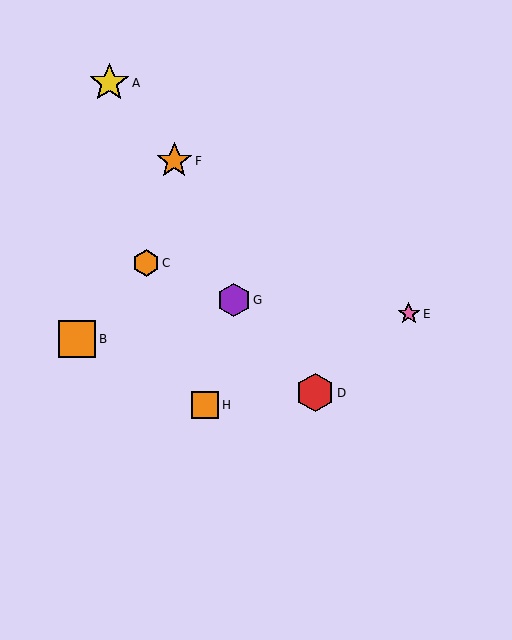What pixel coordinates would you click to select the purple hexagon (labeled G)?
Click at (234, 300) to select the purple hexagon G.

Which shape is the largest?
The yellow star (labeled A) is the largest.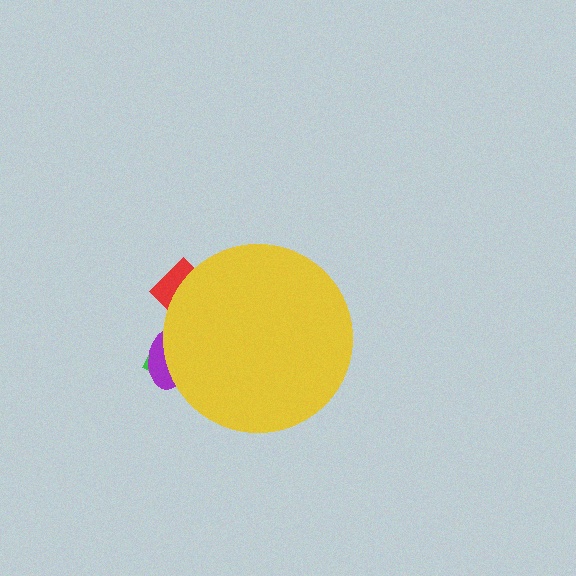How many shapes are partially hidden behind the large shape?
3 shapes are partially hidden.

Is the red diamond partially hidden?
Yes, the red diamond is partially hidden behind the yellow circle.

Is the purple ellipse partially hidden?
Yes, the purple ellipse is partially hidden behind the yellow circle.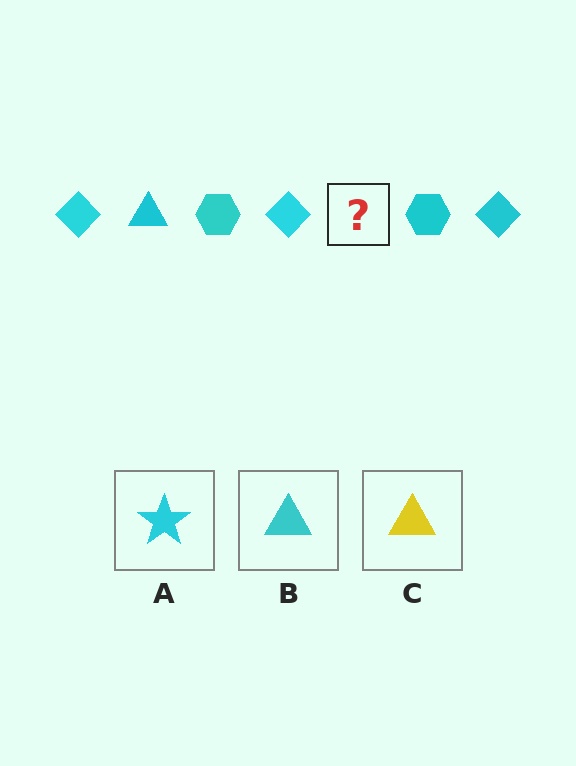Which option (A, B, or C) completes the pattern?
B.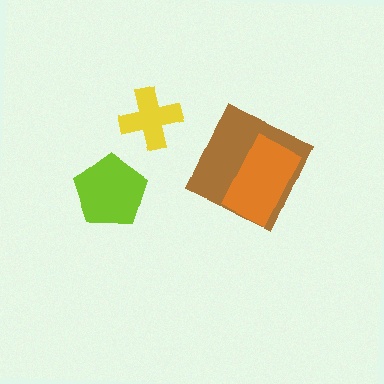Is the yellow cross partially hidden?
No, no other shape covers it.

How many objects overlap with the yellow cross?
0 objects overlap with the yellow cross.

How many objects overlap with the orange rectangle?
1 object overlaps with the orange rectangle.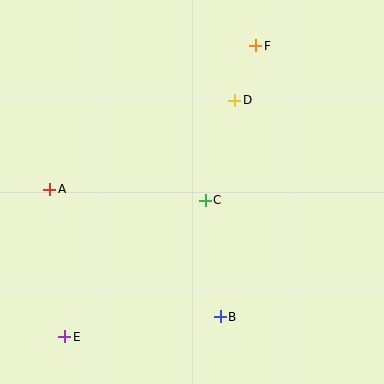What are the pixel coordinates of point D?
Point D is at (235, 100).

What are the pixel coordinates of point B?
Point B is at (220, 317).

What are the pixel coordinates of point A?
Point A is at (50, 189).